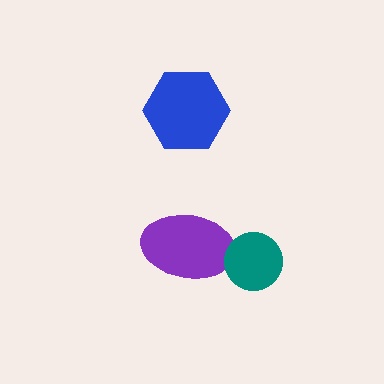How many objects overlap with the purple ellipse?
1 object overlaps with the purple ellipse.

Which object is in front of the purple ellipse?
The teal circle is in front of the purple ellipse.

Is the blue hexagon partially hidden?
No, no other shape covers it.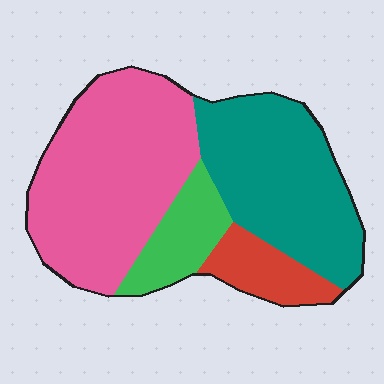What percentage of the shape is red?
Red takes up about one tenth (1/10) of the shape.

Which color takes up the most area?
Pink, at roughly 45%.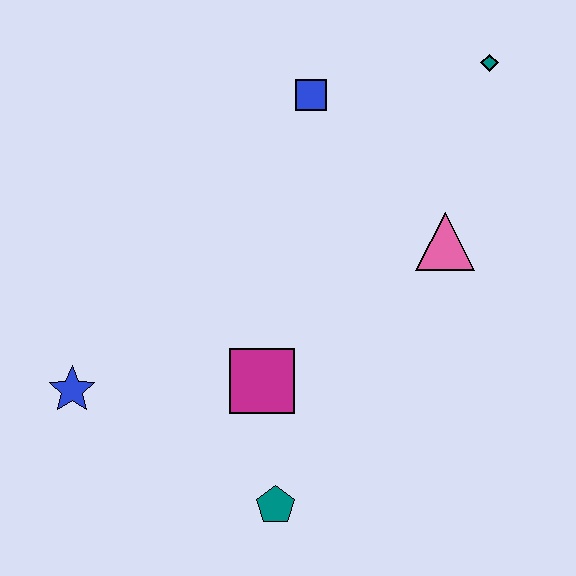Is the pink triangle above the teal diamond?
No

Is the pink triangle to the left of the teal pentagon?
No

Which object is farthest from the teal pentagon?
The teal diamond is farthest from the teal pentagon.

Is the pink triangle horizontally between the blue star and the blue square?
No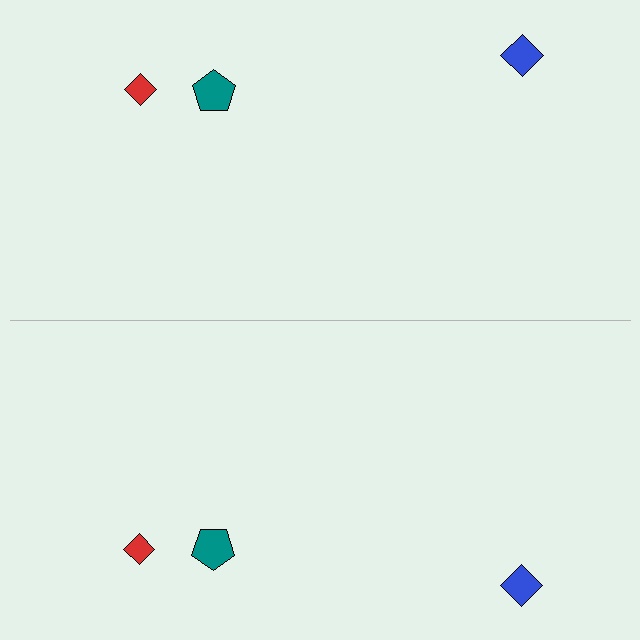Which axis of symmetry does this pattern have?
The pattern has a horizontal axis of symmetry running through the center of the image.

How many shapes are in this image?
There are 6 shapes in this image.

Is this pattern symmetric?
Yes, this pattern has bilateral (reflection) symmetry.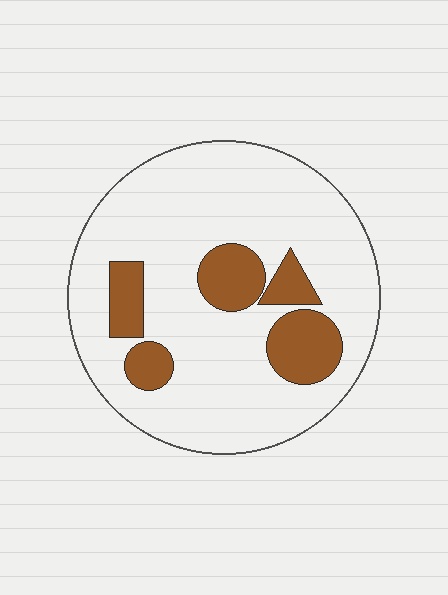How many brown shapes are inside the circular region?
5.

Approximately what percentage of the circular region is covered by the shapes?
Approximately 20%.